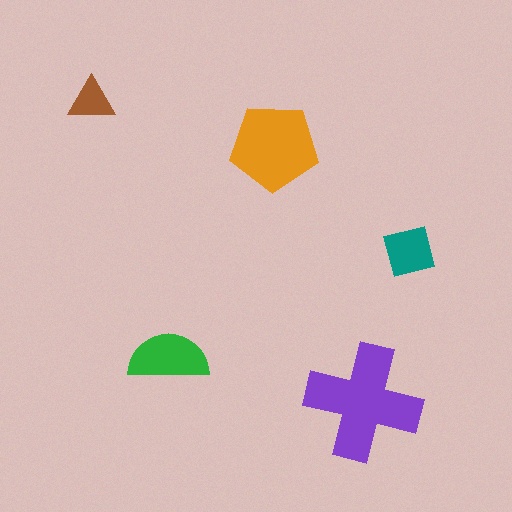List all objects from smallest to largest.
The brown triangle, the teal square, the green semicircle, the orange pentagon, the purple cross.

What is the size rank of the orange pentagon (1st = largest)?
2nd.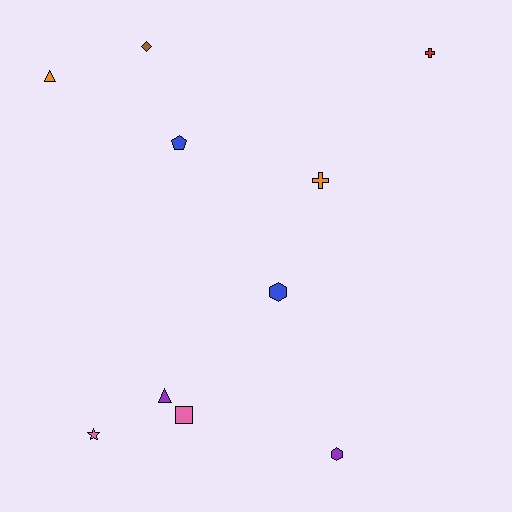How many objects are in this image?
There are 10 objects.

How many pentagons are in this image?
There is 1 pentagon.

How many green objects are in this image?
There are no green objects.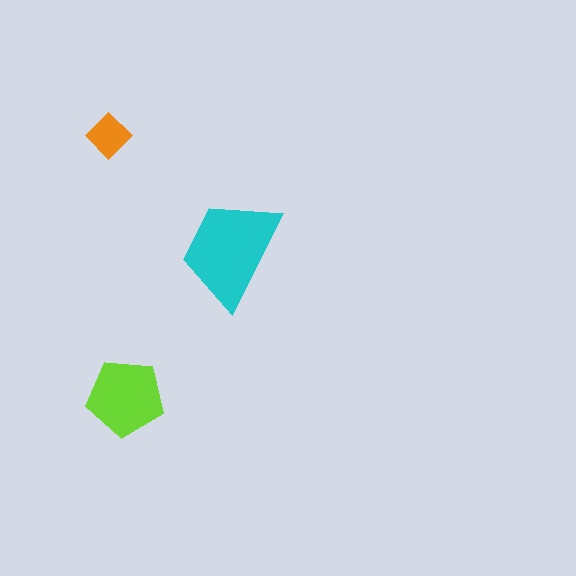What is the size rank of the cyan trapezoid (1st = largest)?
1st.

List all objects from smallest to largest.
The orange diamond, the lime pentagon, the cyan trapezoid.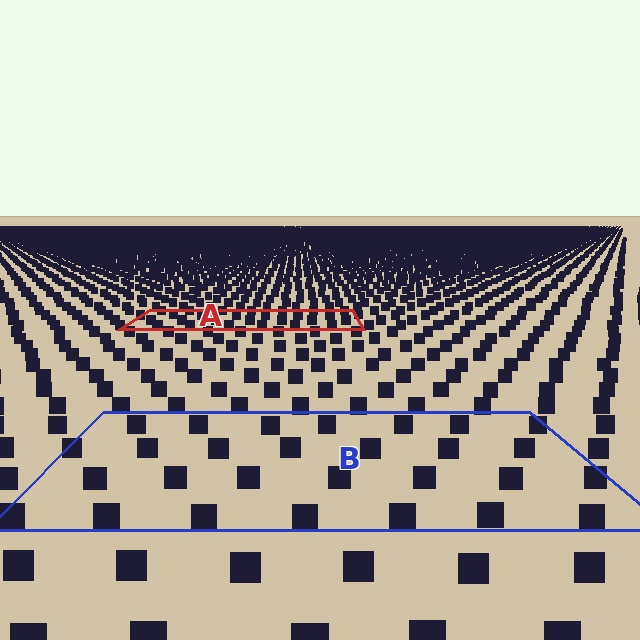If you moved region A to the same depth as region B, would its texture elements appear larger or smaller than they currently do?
They would appear larger. At a closer depth, the same texture elements are projected at a bigger on-screen size.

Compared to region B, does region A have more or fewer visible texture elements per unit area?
Region A has more texture elements per unit area — they are packed more densely because it is farther away.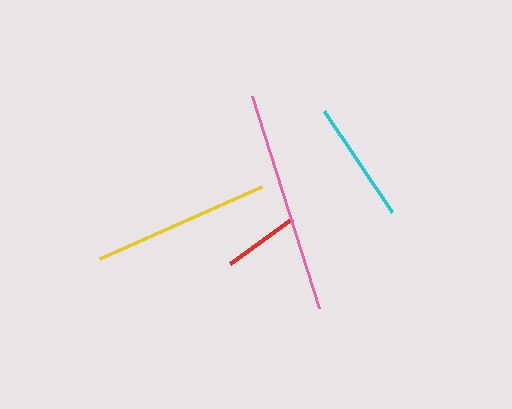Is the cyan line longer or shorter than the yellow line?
The yellow line is longer than the cyan line.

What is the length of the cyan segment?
The cyan segment is approximately 122 pixels long.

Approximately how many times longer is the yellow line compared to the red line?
The yellow line is approximately 2.3 times the length of the red line.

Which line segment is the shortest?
The red line is the shortest at approximately 77 pixels.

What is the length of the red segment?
The red segment is approximately 77 pixels long.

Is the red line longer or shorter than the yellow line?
The yellow line is longer than the red line.